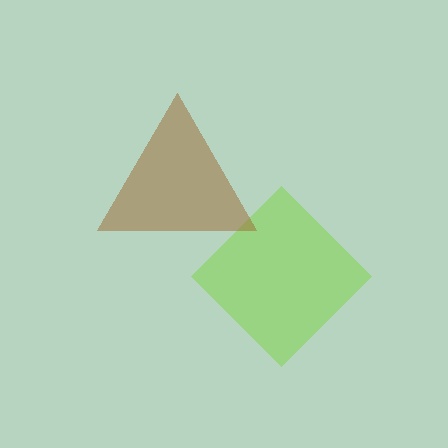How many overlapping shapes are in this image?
There are 2 overlapping shapes in the image.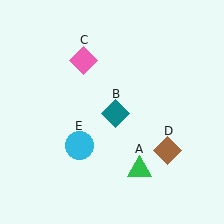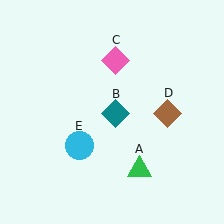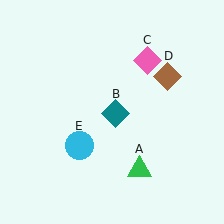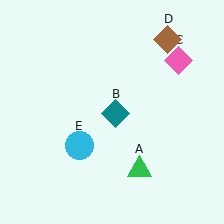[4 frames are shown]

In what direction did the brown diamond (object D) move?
The brown diamond (object D) moved up.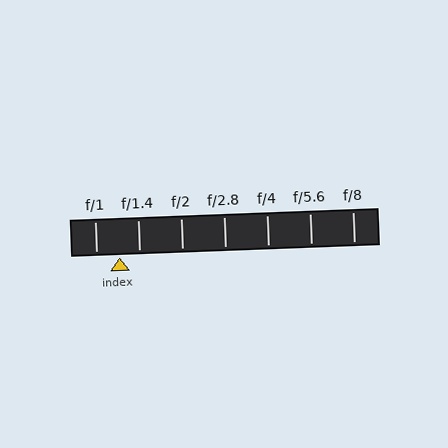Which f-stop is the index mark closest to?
The index mark is closest to f/1.4.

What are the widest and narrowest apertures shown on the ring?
The widest aperture shown is f/1 and the narrowest is f/8.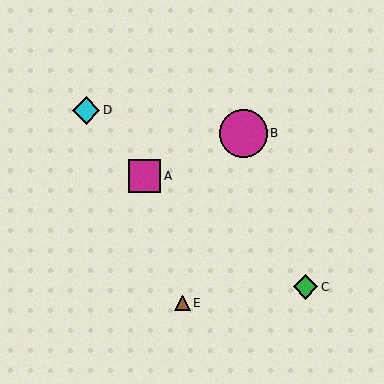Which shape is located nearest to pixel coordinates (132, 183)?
The magenta square (labeled A) at (144, 176) is nearest to that location.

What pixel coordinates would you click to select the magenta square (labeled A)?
Click at (144, 176) to select the magenta square A.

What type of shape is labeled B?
Shape B is a magenta circle.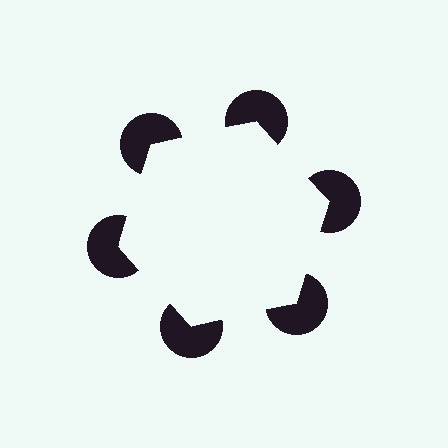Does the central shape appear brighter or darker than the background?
It typically appears slightly brighter than the background, even though no actual brightness change is drawn.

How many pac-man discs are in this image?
There are 6 — one at each vertex of the illusory hexagon.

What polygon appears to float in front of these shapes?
An illusory hexagon — its edges are inferred from the aligned wedge cuts in the pac-man discs, not physically drawn.